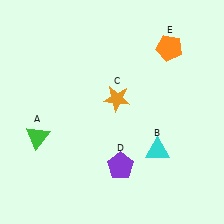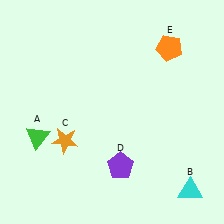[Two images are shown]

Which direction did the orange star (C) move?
The orange star (C) moved left.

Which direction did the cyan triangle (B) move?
The cyan triangle (B) moved down.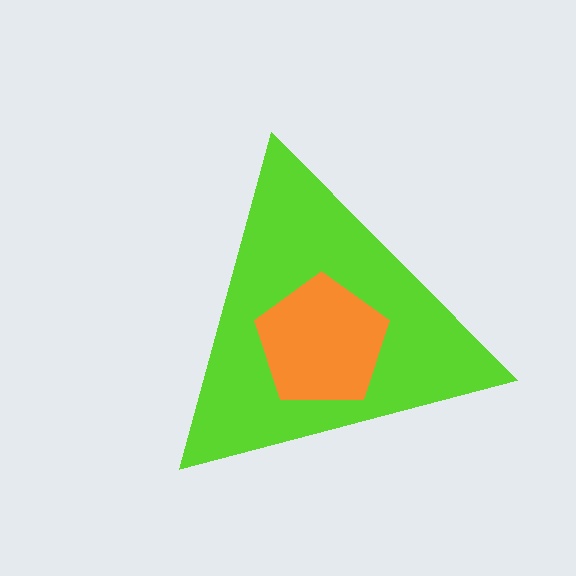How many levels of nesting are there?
2.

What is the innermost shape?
The orange pentagon.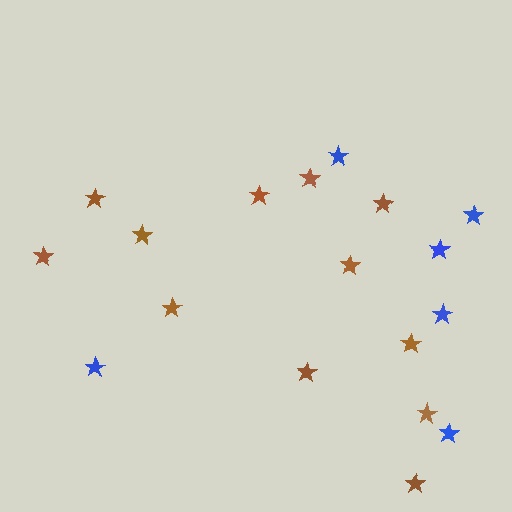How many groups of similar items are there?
There are 2 groups: one group of brown stars (12) and one group of blue stars (6).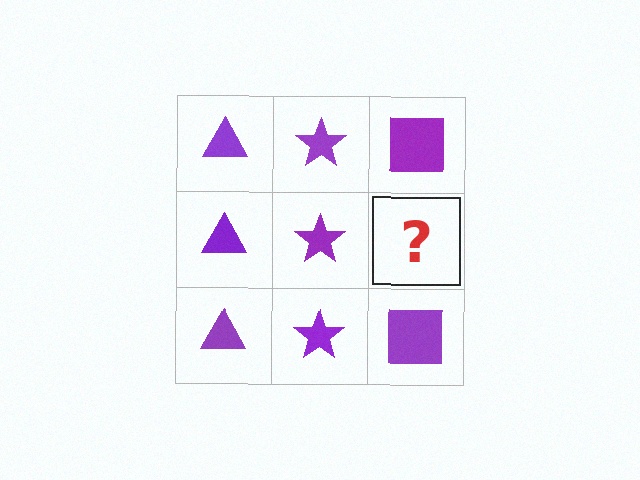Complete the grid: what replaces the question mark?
The question mark should be replaced with a purple square.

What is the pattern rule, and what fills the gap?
The rule is that each column has a consistent shape. The gap should be filled with a purple square.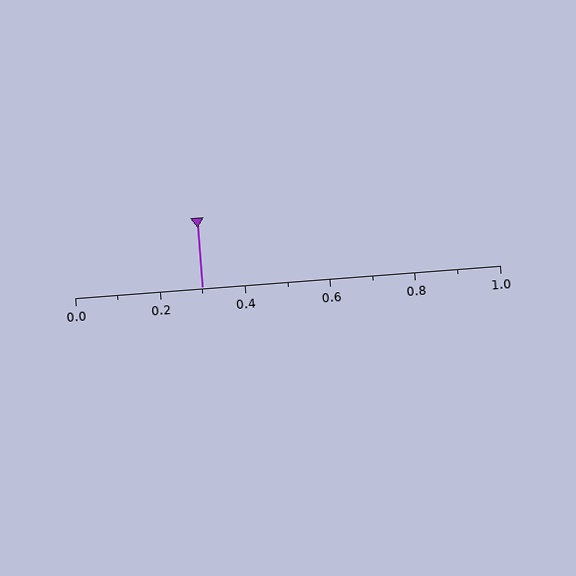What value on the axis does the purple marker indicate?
The marker indicates approximately 0.3.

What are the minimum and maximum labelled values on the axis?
The axis runs from 0.0 to 1.0.